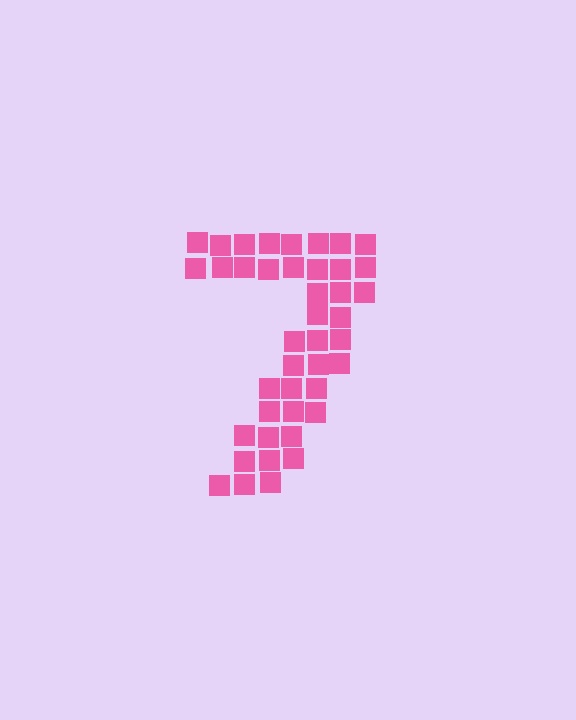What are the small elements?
The small elements are squares.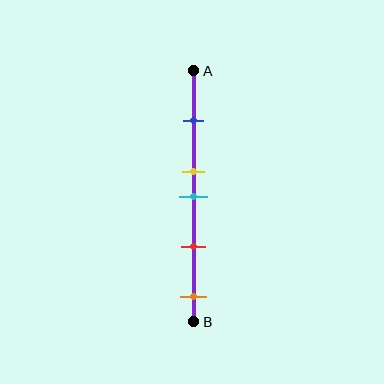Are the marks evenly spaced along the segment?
No, the marks are not evenly spaced.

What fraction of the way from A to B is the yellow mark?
The yellow mark is approximately 40% (0.4) of the way from A to B.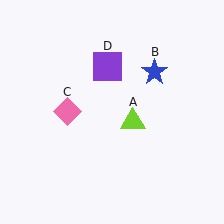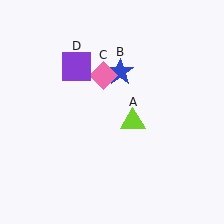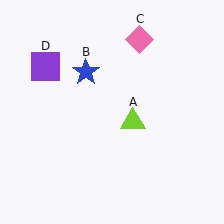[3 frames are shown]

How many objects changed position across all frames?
3 objects changed position: blue star (object B), pink diamond (object C), purple square (object D).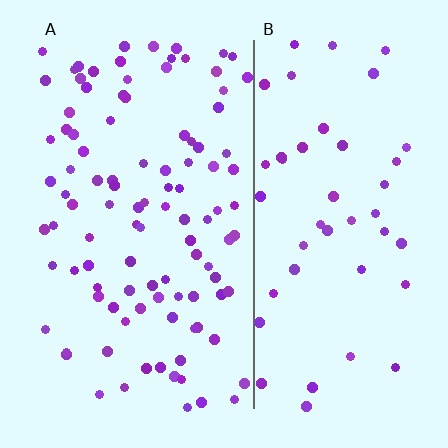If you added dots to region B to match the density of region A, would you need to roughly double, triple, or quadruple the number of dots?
Approximately double.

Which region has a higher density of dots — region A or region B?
A (the left).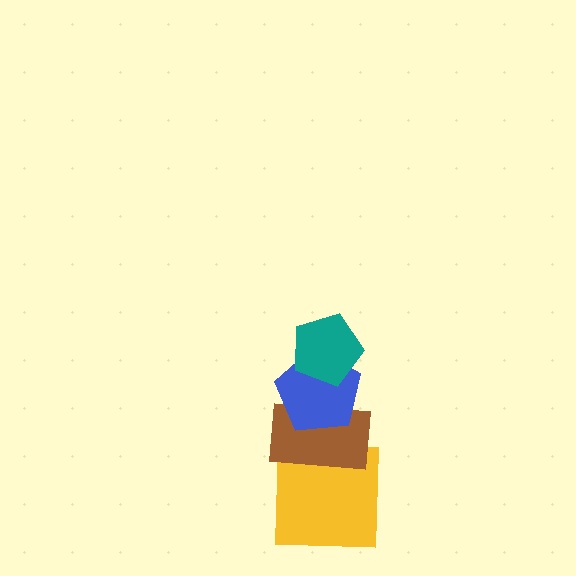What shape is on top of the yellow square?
The brown rectangle is on top of the yellow square.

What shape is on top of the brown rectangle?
The blue pentagon is on top of the brown rectangle.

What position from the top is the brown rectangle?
The brown rectangle is 3rd from the top.